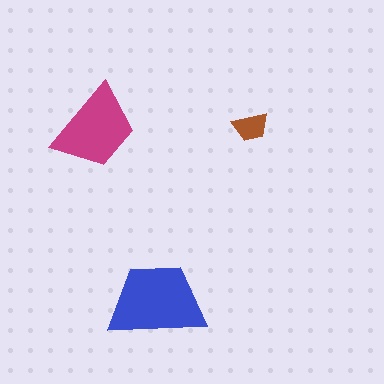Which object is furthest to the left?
The magenta trapezoid is leftmost.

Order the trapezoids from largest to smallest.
the blue one, the magenta one, the brown one.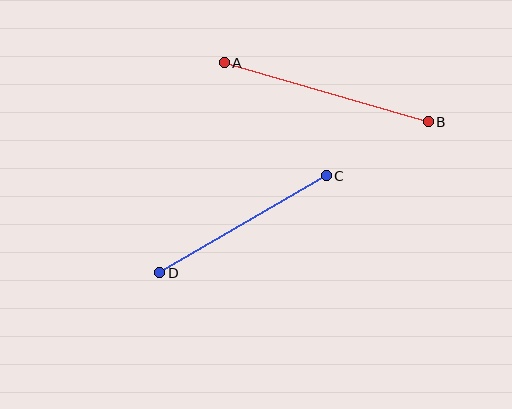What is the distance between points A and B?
The distance is approximately 212 pixels.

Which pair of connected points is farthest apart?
Points A and B are farthest apart.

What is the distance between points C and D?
The distance is approximately 193 pixels.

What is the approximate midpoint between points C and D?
The midpoint is at approximately (243, 224) pixels.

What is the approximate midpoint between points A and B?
The midpoint is at approximately (326, 92) pixels.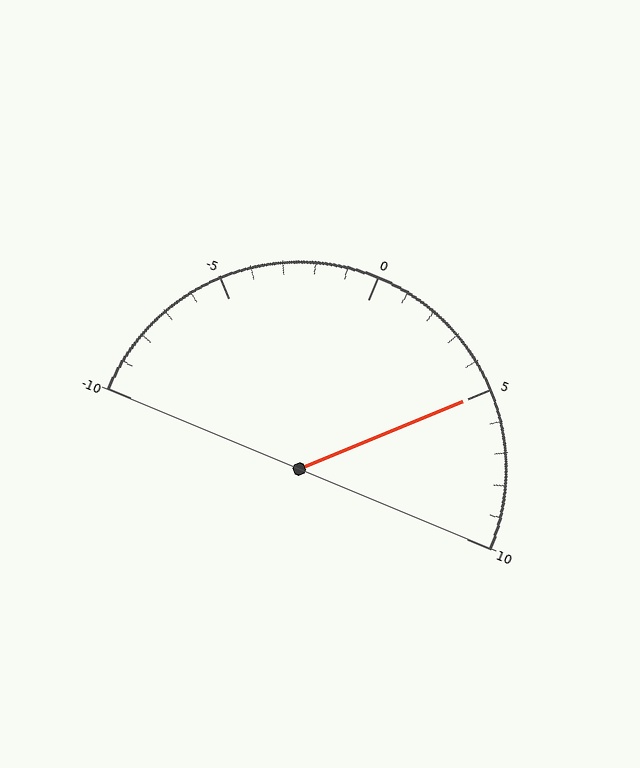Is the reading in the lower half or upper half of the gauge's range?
The reading is in the upper half of the range (-10 to 10).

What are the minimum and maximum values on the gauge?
The gauge ranges from -10 to 10.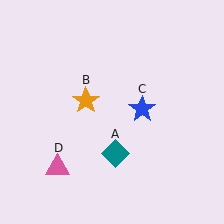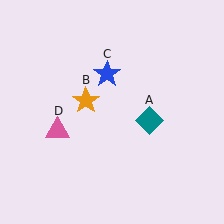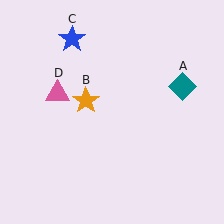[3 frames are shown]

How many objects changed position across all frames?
3 objects changed position: teal diamond (object A), blue star (object C), pink triangle (object D).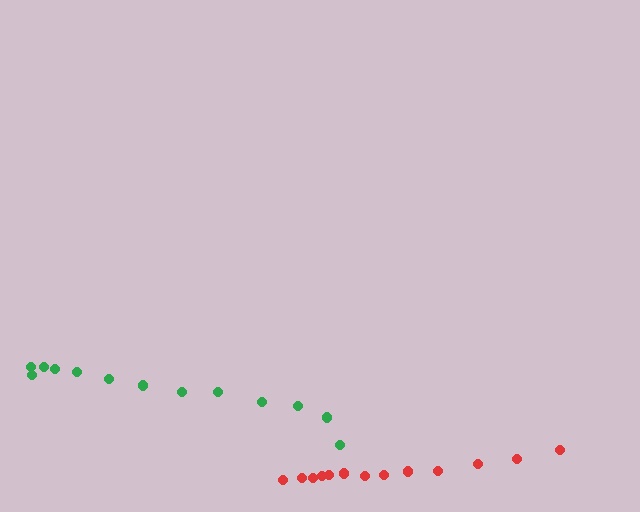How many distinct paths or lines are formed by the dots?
There are 2 distinct paths.